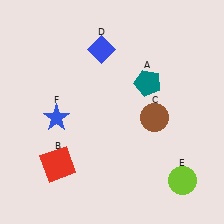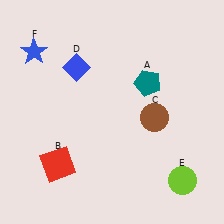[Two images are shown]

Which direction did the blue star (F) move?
The blue star (F) moved up.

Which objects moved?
The objects that moved are: the blue diamond (D), the blue star (F).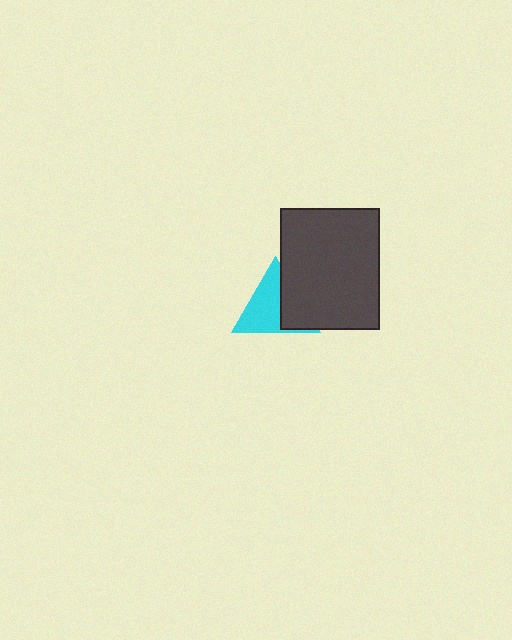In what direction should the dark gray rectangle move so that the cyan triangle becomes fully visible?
The dark gray rectangle should move right. That is the shortest direction to clear the overlap and leave the cyan triangle fully visible.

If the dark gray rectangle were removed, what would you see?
You would see the complete cyan triangle.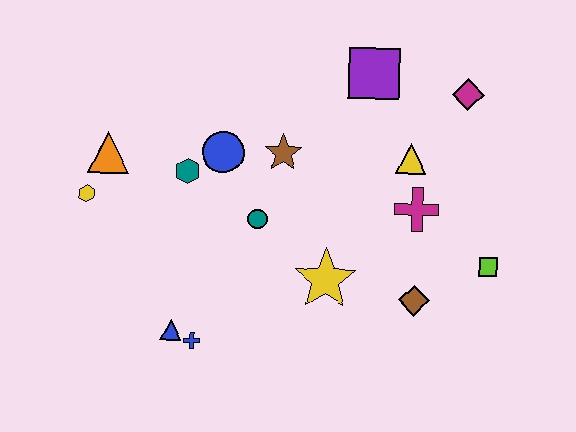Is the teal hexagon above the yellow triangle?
No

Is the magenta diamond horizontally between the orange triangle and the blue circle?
No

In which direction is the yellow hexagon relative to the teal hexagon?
The yellow hexagon is to the left of the teal hexagon.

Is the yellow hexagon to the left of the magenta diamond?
Yes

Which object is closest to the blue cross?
The blue triangle is closest to the blue cross.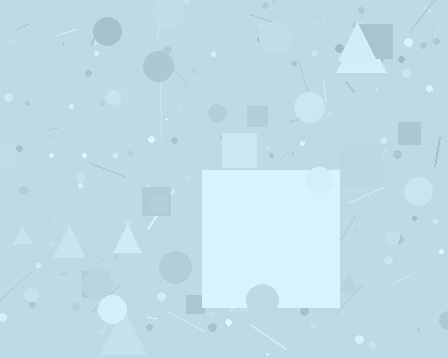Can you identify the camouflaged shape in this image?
The camouflaged shape is a square.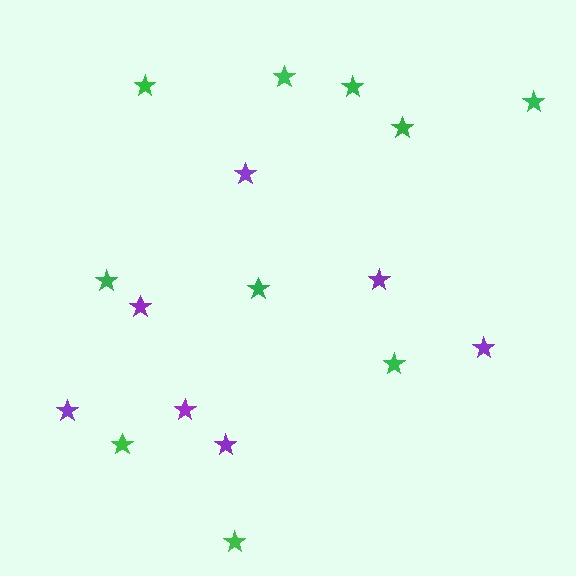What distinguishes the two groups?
There are 2 groups: one group of green stars (10) and one group of purple stars (7).